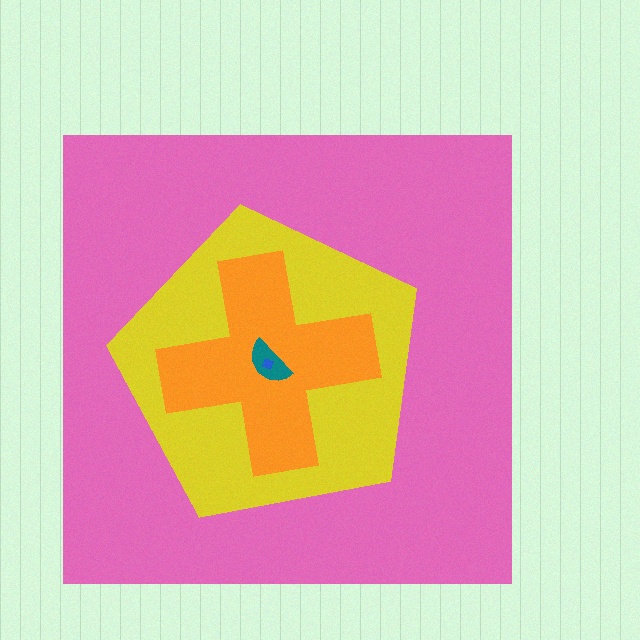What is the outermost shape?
The pink square.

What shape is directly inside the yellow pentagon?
The orange cross.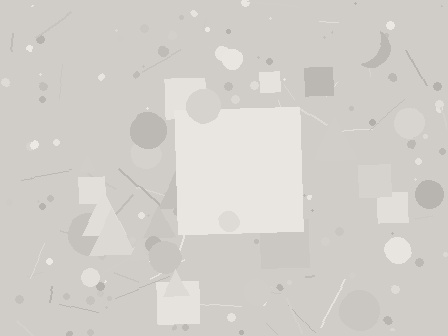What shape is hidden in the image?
A square is hidden in the image.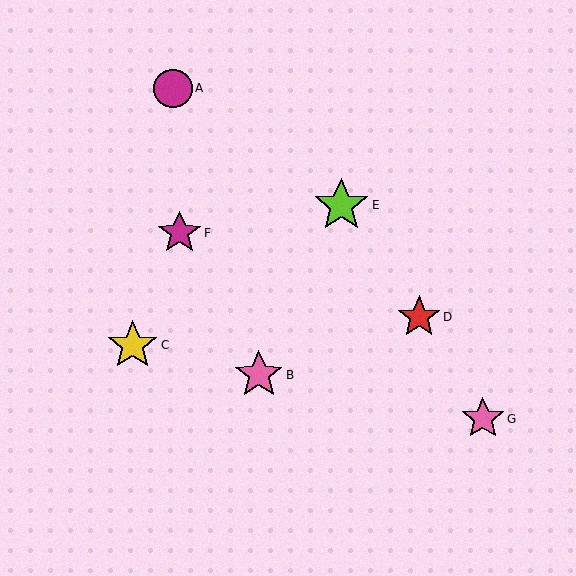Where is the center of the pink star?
The center of the pink star is at (483, 419).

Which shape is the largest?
The lime star (labeled E) is the largest.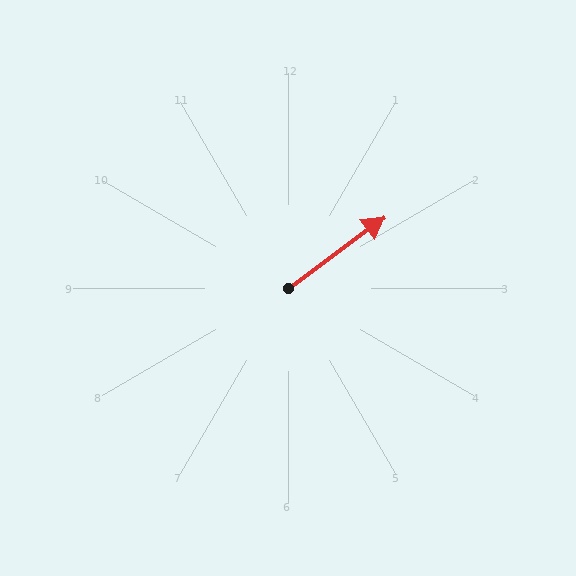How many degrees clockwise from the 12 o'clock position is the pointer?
Approximately 54 degrees.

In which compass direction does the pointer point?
Northeast.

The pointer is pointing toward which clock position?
Roughly 2 o'clock.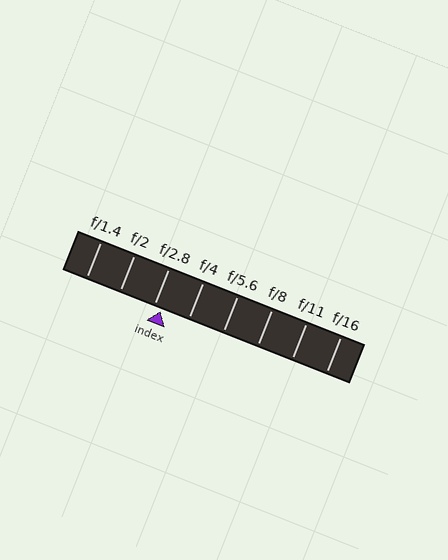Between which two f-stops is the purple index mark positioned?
The index mark is between f/2.8 and f/4.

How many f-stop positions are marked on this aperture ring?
There are 8 f-stop positions marked.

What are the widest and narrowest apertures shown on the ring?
The widest aperture shown is f/1.4 and the narrowest is f/16.